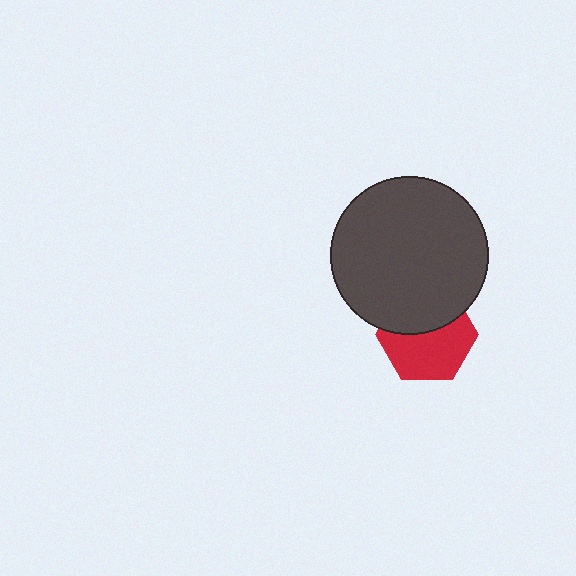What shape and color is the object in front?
The object in front is a dark gray circle.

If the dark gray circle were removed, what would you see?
You would see the complete red hexagon.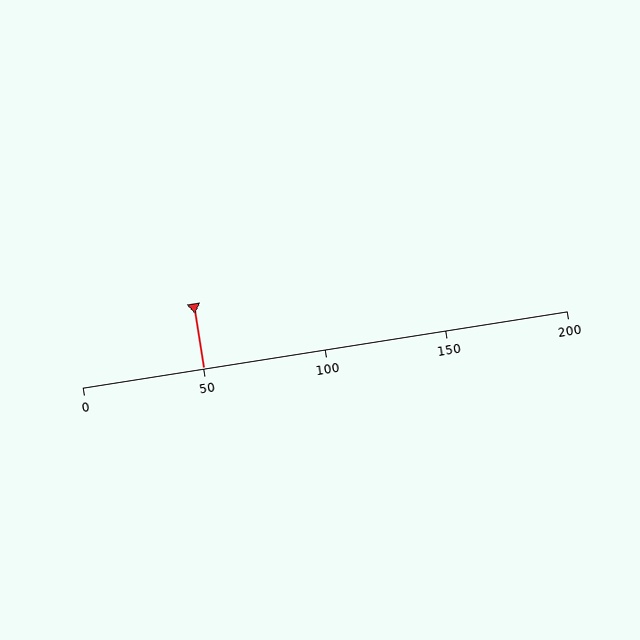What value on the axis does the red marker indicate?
The marker indicates approximately 50.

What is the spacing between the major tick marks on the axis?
The major ticks are spaced 50 apart.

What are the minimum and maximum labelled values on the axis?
The axis runs from 0 to 200.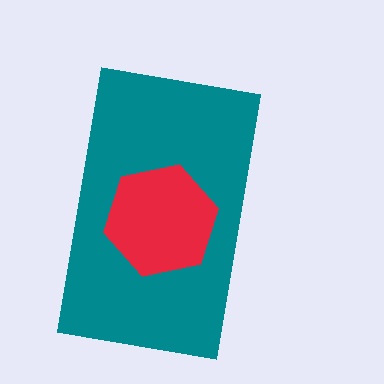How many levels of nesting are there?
2.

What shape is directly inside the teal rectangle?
The red hexagon.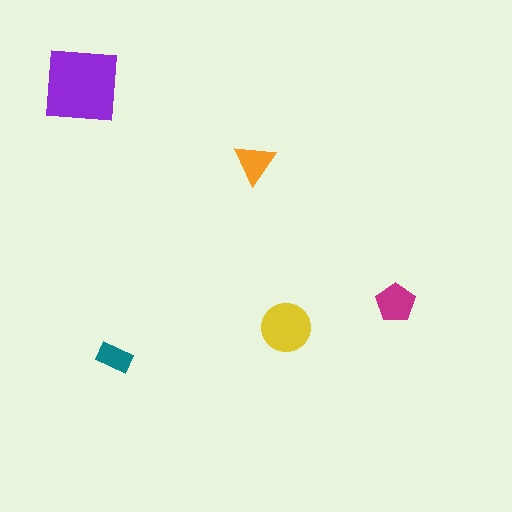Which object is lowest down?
The teal rectangle is bottommost.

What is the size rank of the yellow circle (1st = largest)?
2nd.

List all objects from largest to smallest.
The purple square, the yellow circle, the magenta pentagon, the orange triangle, the teal rectangle.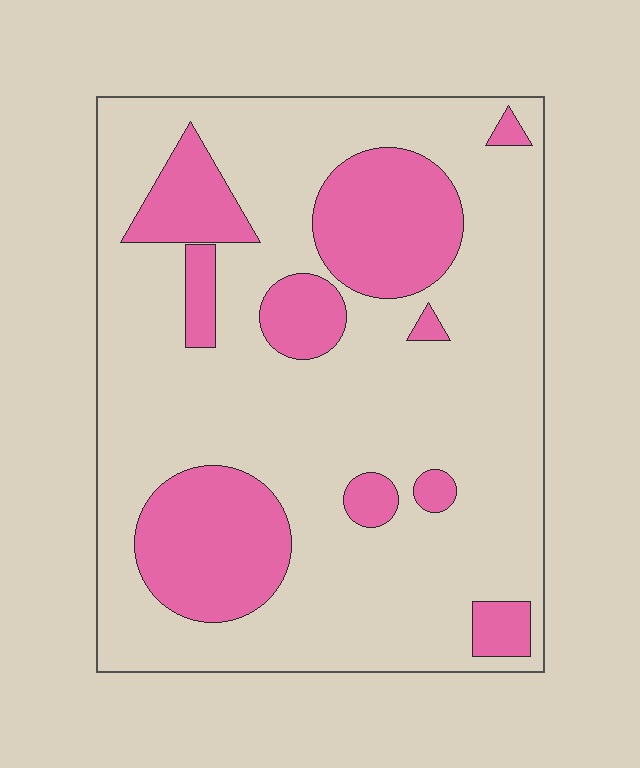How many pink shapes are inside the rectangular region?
10.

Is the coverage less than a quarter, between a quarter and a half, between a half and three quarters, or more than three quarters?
Between a quarter and a half.